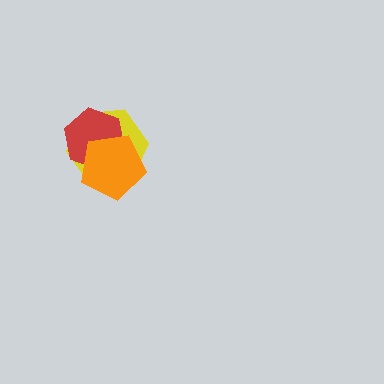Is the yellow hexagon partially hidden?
Yes, it is partially covered by another shape.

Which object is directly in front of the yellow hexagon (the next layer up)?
The red hexagon is directly in front of the yellow hexagon.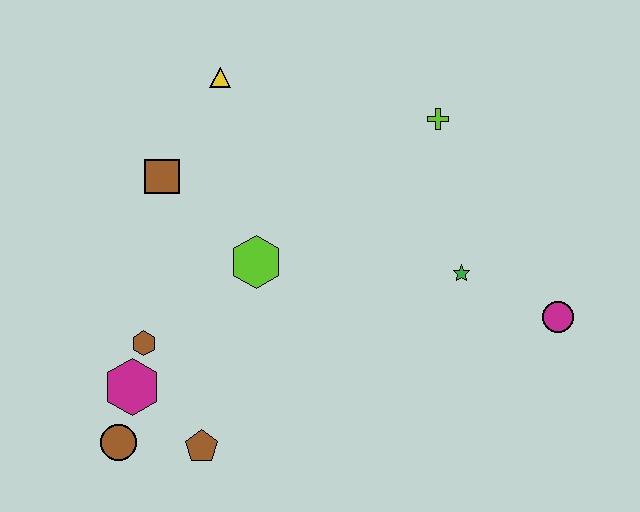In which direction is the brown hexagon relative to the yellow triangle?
The brown hexagon is below the yellow triangle.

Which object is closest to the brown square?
The yellow triangle is closest to the brown square.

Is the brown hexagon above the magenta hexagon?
Yes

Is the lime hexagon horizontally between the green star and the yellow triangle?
Yes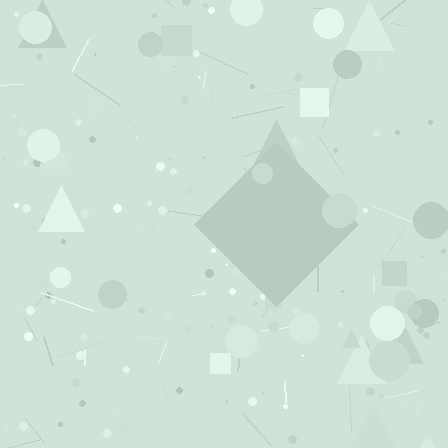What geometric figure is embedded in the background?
A diamond is embedded in the background.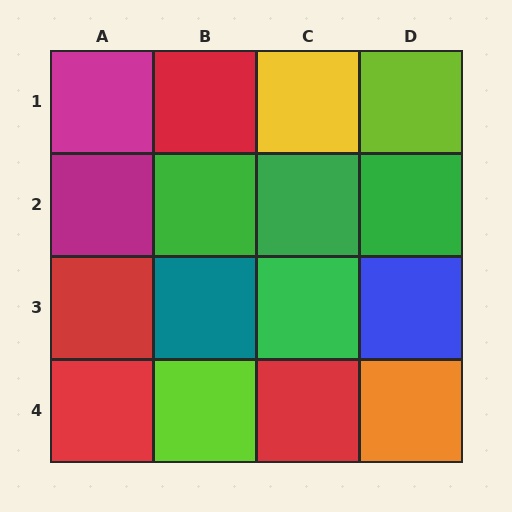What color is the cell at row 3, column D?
Blue.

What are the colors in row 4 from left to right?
Red, lime, red, orange.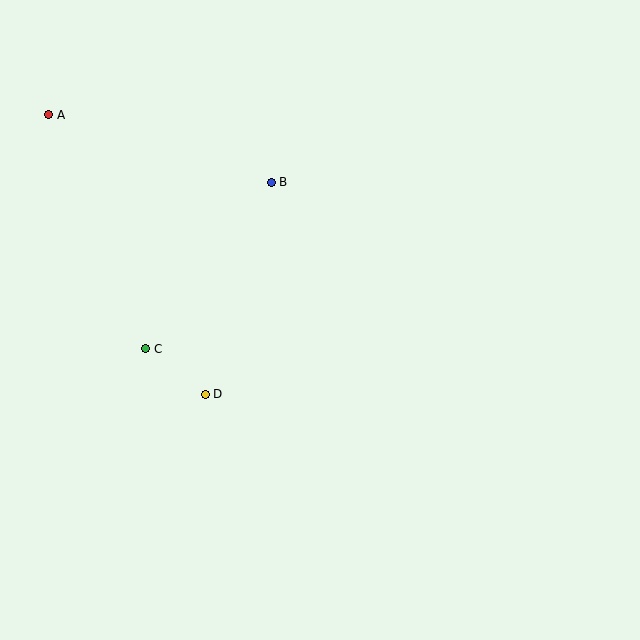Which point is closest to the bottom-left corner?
Point D is closest to the bottom-left corner.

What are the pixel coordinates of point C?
Point C is at (146, 349).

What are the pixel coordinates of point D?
Point D is at (205, 394).